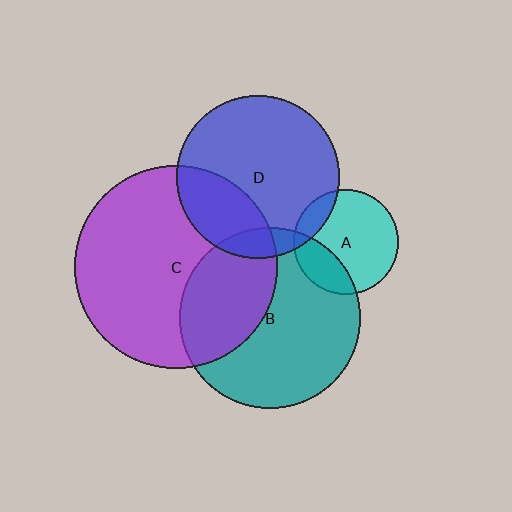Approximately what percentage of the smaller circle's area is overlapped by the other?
Approximately 10%.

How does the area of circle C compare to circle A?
Approximately 3.8 times.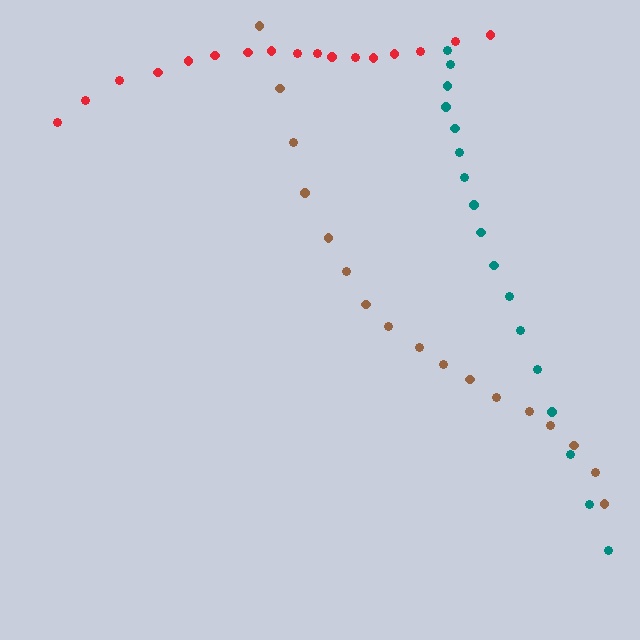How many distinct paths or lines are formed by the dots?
There are 3 distinct paths.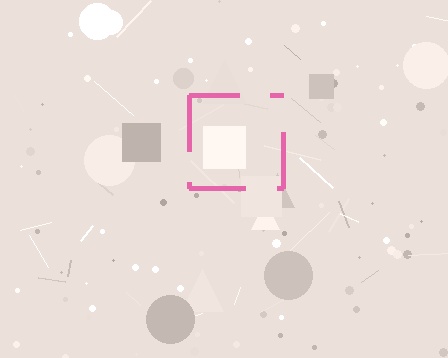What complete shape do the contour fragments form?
The contour fragments form a square.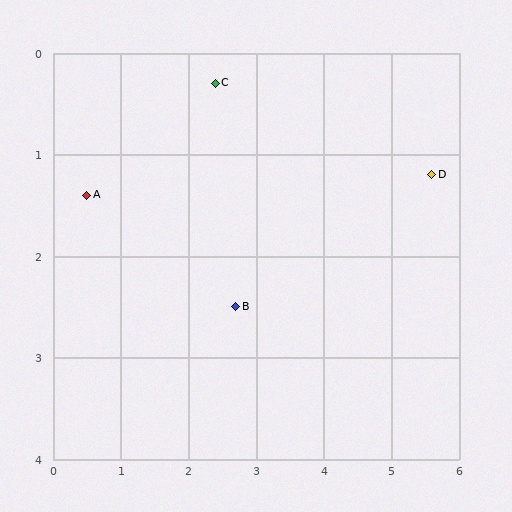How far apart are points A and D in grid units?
Points A and D are about 5.1 grid units apart.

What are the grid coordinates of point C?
Point C is at approximately (2.4, 0.3).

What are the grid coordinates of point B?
Point B is at approximately (2.7, 2.5).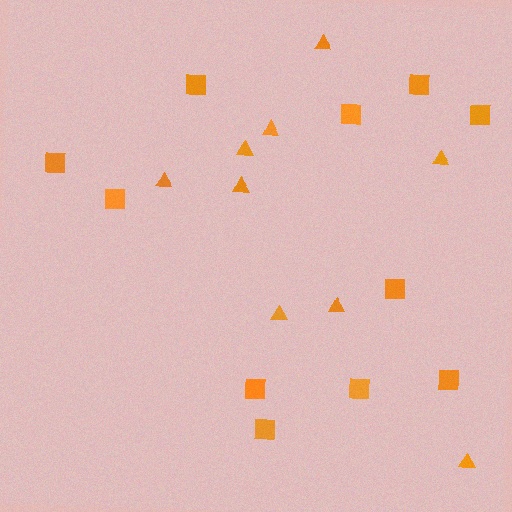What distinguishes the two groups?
There are 2 groups: one group of squares (11) and one group of triangles (9).